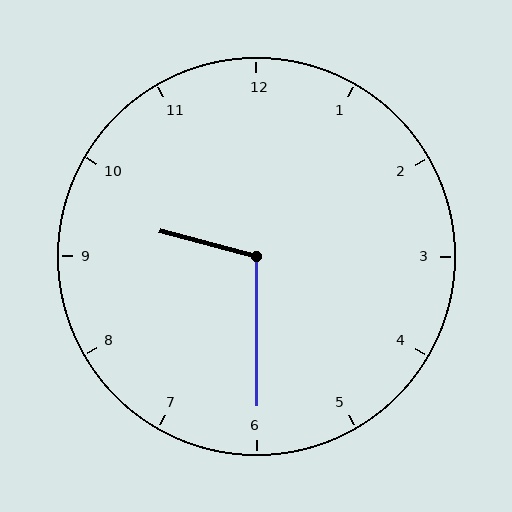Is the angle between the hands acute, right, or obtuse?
It is obtuse.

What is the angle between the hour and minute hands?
Approximately 105 degrees.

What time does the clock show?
9:30.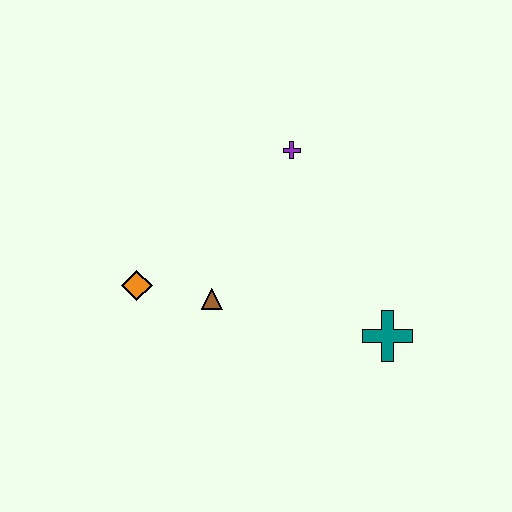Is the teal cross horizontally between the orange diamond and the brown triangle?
No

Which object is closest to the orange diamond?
The brown triangle is closest to the orange diamond.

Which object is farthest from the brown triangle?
The teal cross is farthest from the brown triangle.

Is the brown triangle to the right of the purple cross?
No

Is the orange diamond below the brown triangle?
No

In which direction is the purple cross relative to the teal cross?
The purple cross is above the teal cross.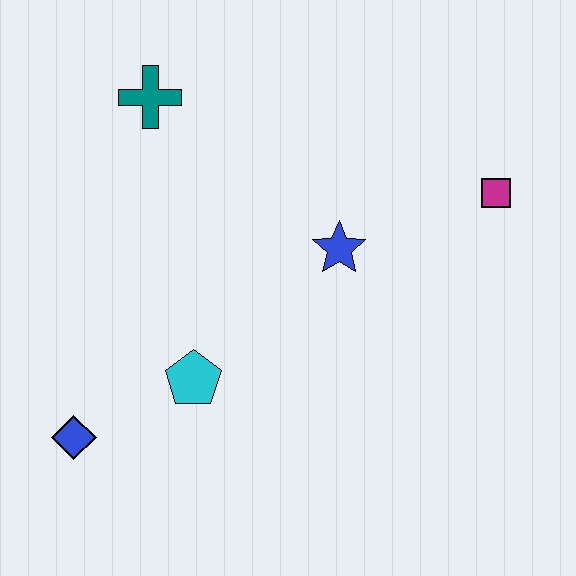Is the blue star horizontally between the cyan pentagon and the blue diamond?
No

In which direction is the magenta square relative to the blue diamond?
The magenta square is to the right of the blue diamond.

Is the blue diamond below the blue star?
Yes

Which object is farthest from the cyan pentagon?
The magenta square is farthest from the cyan pentagon.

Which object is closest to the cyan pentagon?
The blue diamond is closest to the cyan pentagon.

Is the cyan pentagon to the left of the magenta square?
Yes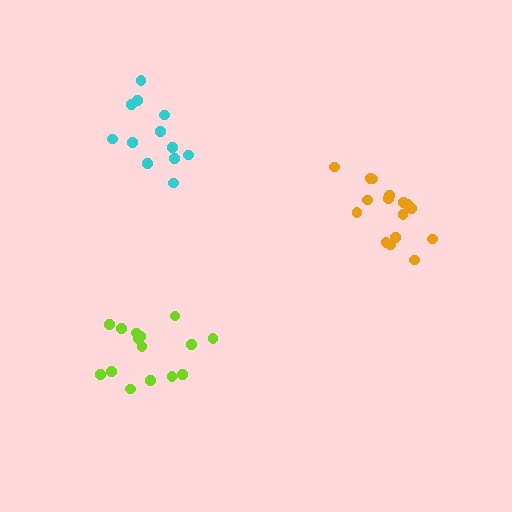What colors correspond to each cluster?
The clusters are colored: orange, lime, cyan.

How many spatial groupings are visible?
There are 3 spatial groupings.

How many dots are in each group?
Group 1: 16 dots, Group 2: 15 dots, Group 3: 12 dots (43 total).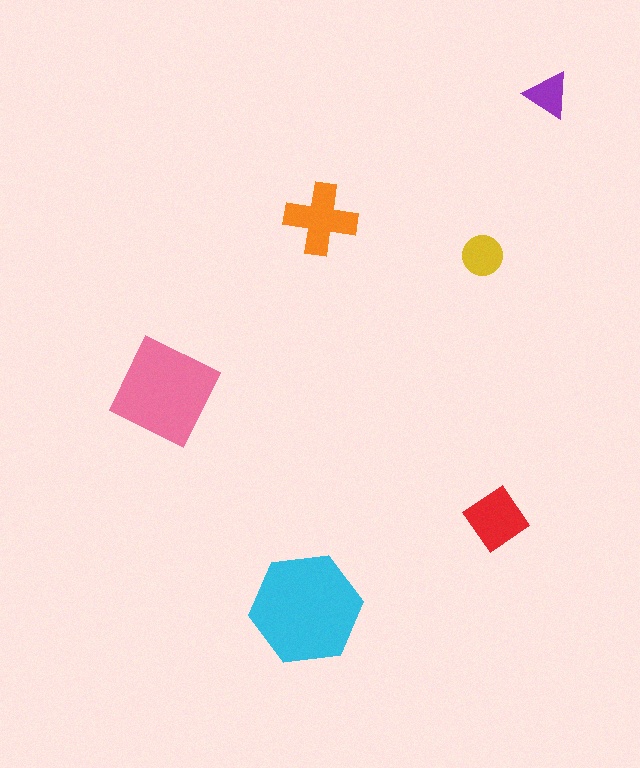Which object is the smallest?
The purple triangle.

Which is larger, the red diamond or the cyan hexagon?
The cyan hexagon.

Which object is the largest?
The cyan hexagon.